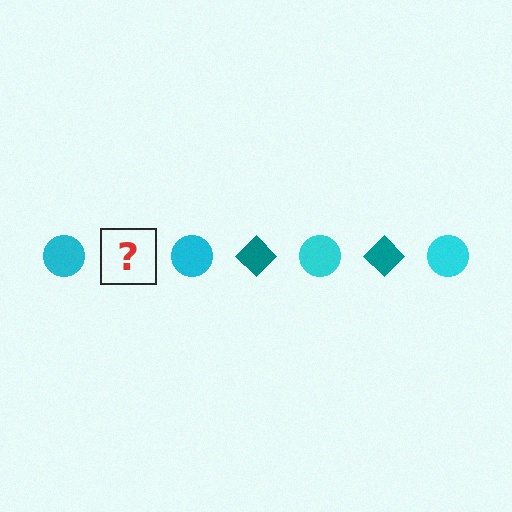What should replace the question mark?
The question mark should be replaced with a teal diamond.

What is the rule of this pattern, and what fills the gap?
The rule is that the pattern alternates between cyan circle and teal diamond. The gap should be filled with a teal diamond.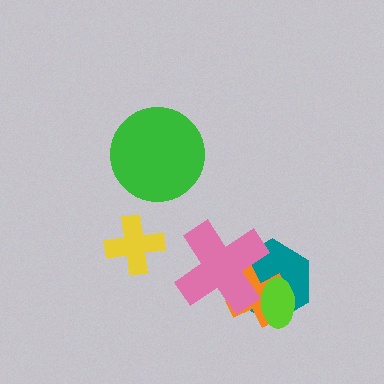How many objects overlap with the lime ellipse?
2 objects overlap with the lime ellipse.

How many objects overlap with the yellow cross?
0 objects overlap with the yellow cross.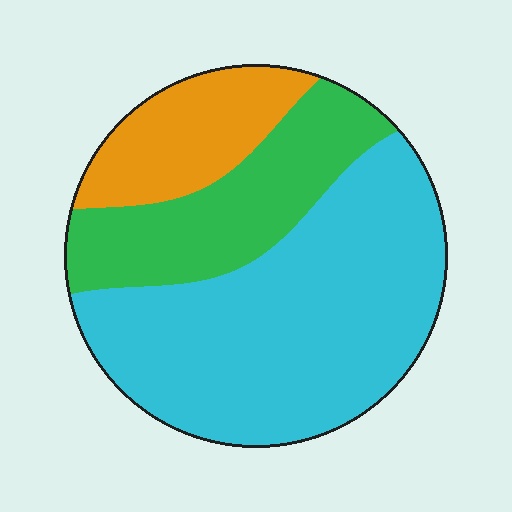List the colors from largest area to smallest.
From largest to smallest: cyan, green, orange.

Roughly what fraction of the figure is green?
Green takes up about one quarter (1/4) of the figure.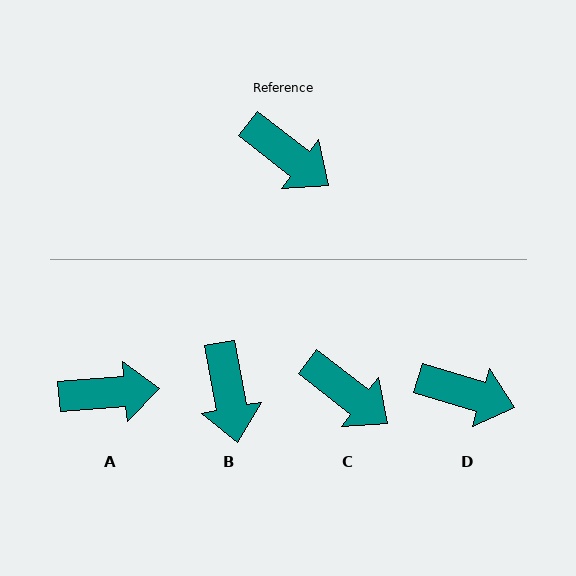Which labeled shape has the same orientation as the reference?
C.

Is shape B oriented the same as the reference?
No, it is off by about 42 degrees.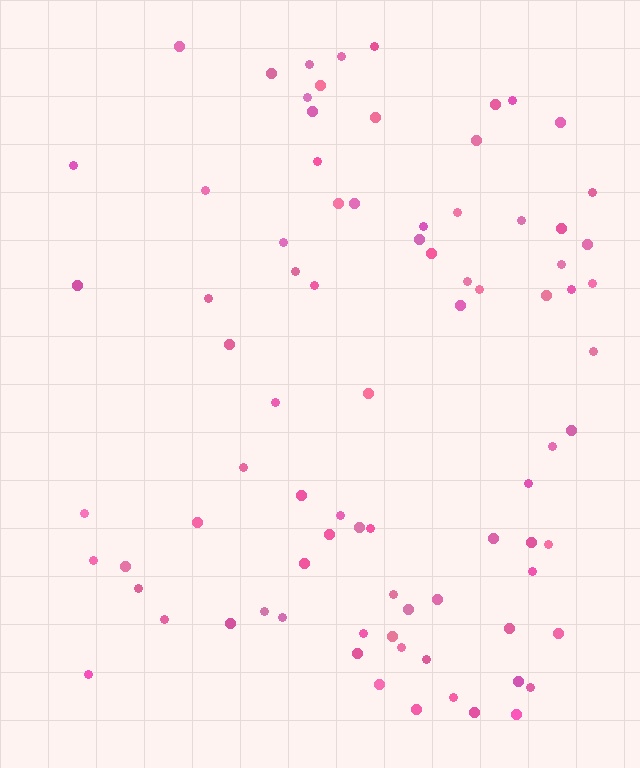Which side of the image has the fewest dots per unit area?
The left.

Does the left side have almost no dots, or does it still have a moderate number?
Still a moderate number, just noticeably fewer than the right.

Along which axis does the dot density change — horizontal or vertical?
Horizontal.